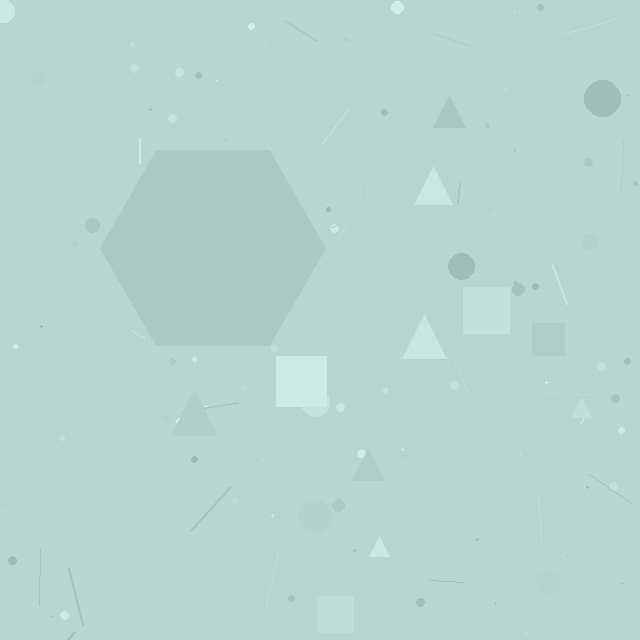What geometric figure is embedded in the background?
A hexagon is embedded in the background.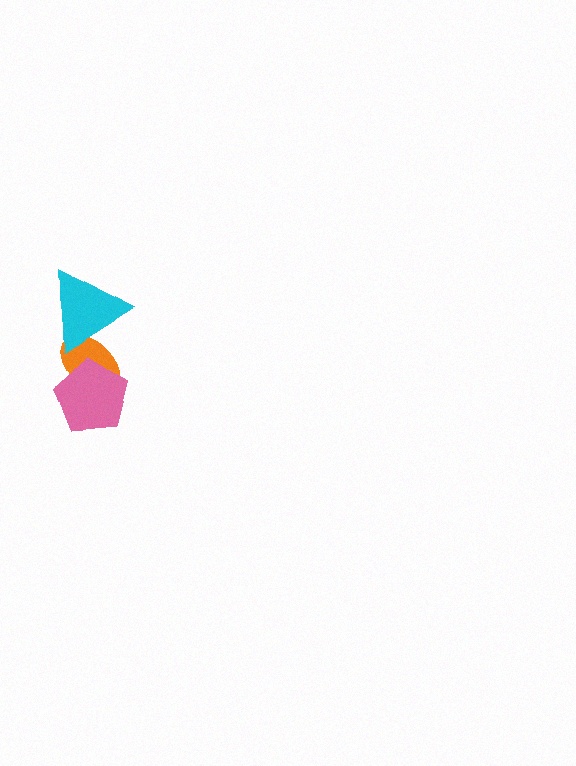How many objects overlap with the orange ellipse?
2 objects overlap with the orange ellipse.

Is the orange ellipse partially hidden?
Yes, it is partially covered by another shape.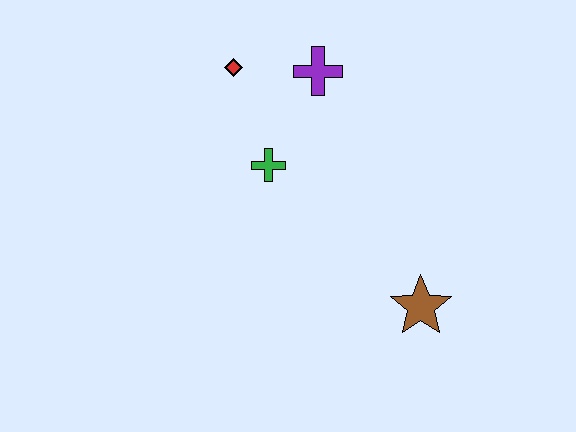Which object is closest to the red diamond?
The purple cross is closest to the red diamond.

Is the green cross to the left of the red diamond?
No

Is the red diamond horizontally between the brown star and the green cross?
No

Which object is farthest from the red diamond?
The brown star is farthest from the red diamond.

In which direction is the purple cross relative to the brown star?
The purple cross is above the brown star.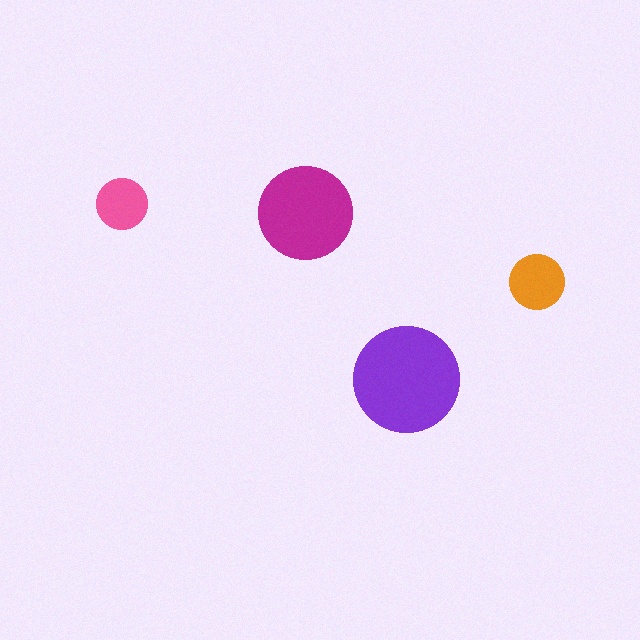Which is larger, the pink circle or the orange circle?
The orange one.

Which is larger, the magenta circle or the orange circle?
The magenta one.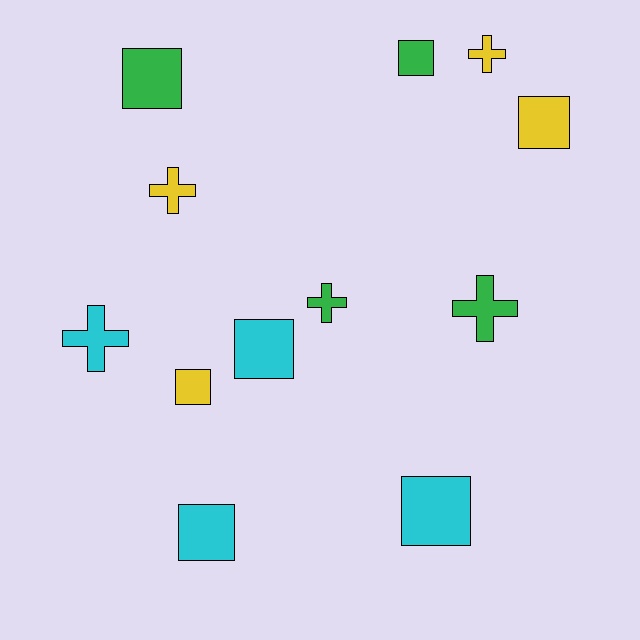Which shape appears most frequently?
Square, with 7 objects.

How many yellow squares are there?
There are 2 yellow squares.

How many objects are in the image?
There are 12 objects.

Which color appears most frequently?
Yellow, with 4 objects.